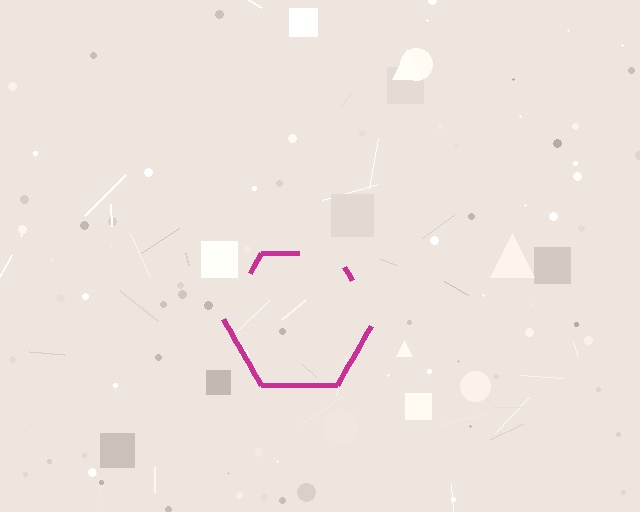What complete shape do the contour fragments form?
The contour fragments form a hexagon.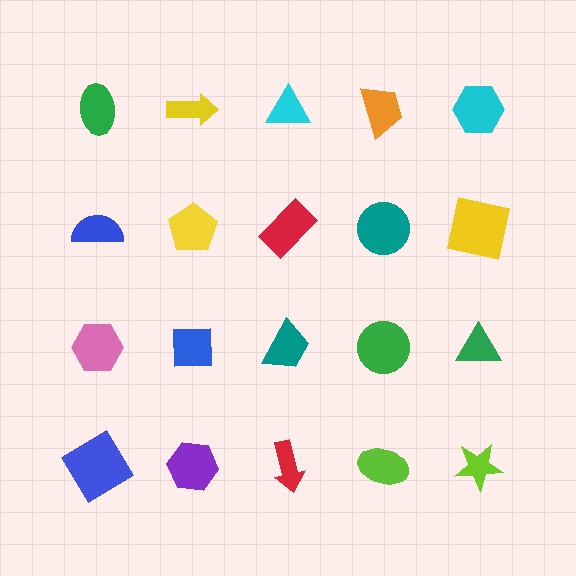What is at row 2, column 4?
A teal circle.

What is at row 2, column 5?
A yellow square.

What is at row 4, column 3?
A red arrow.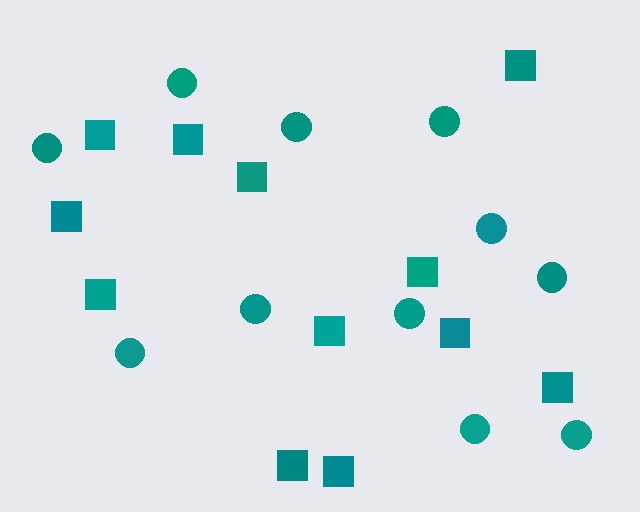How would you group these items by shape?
There are 2 groups: one group of circles (11) and one group of squares (12).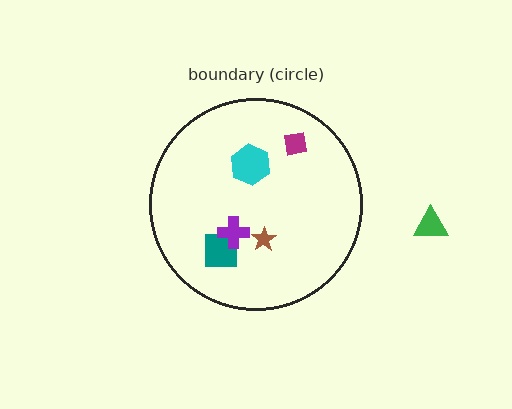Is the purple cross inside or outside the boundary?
Inside.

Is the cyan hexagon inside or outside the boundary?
Inside.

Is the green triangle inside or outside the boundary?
Outside.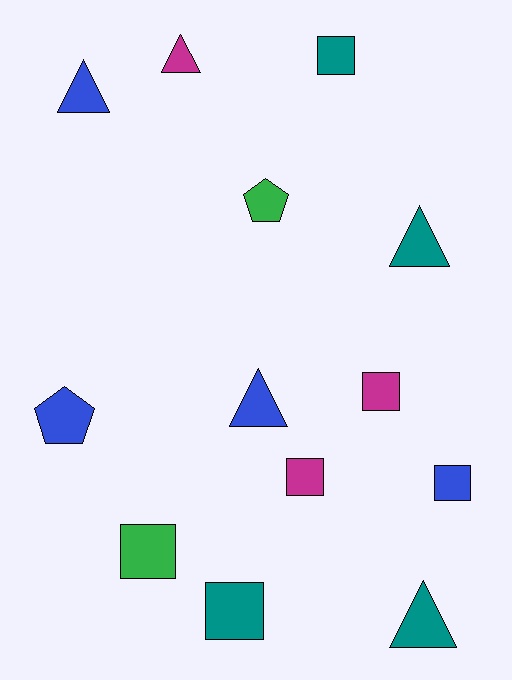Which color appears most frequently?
Blue, with 4 objects.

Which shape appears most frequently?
Square, with 6 objects.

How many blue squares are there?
There is 1 blue square.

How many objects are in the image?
There are 13 objects.